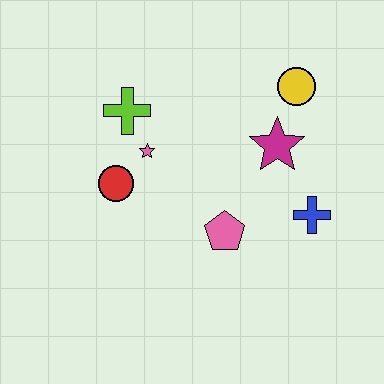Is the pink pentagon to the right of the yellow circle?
No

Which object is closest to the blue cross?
The magenta star is closest to the blue cross.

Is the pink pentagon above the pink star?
No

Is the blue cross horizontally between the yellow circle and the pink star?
No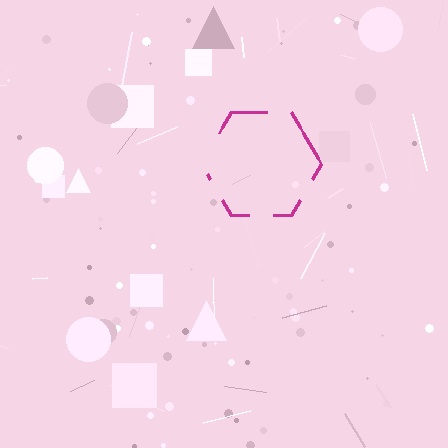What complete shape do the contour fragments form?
The contour fragments form a hexagon.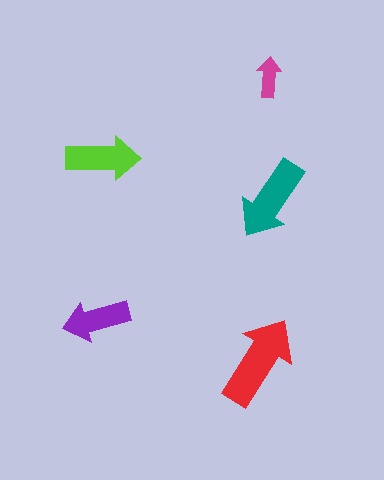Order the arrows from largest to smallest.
the red one, the teal one, the lime one, the purple one, the magenta one.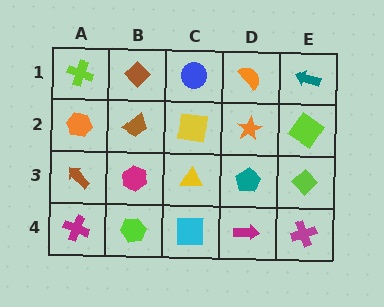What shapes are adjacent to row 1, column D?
An orange star (row 2, column D), a blue circle (row 1, column C), a teal arrow (row 1, column E).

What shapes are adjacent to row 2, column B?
A brown diamond (row 1, column B), a magenta hexagon (row 3, column B), an orange hexagon (row 2, column A), a yellow square (row 2, column C).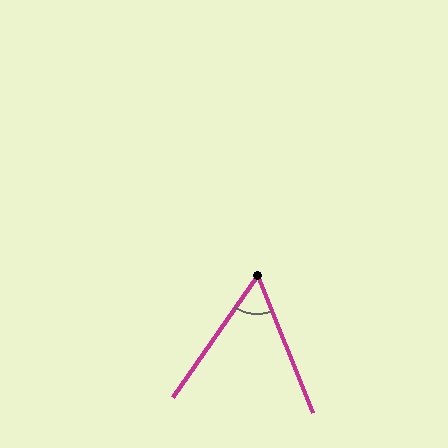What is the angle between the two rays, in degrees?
Approximately 57 degrees.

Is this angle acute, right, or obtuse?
It is acute.